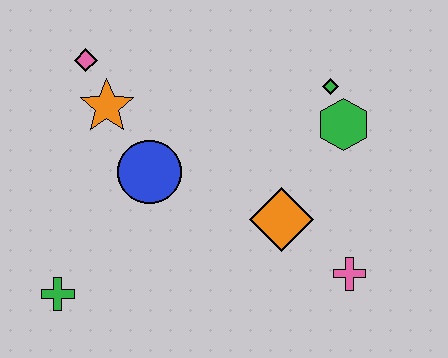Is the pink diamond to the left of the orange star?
Yes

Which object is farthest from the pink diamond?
The pink cross is farthest from the pink diamond.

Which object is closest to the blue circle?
The orange star is closest to the blue circle.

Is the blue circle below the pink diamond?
Yes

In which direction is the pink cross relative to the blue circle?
The pink cross is to the right of the blue circle.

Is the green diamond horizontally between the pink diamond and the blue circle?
No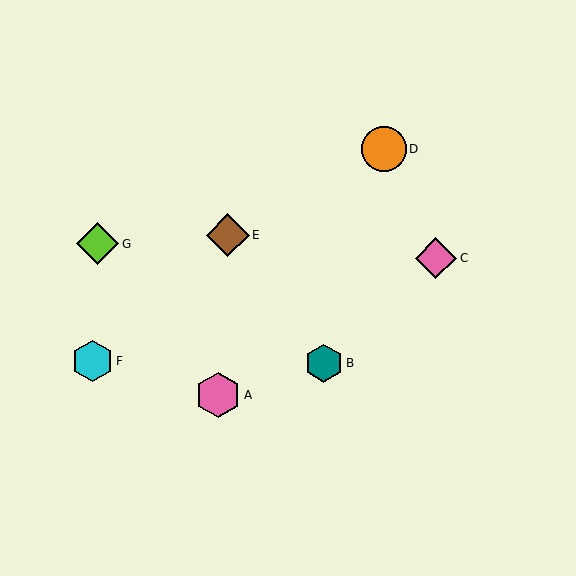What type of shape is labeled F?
Shape F is a cyan hexagon.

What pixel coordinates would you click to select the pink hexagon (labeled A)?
Click at (218, 395) to select the pink hexagon A.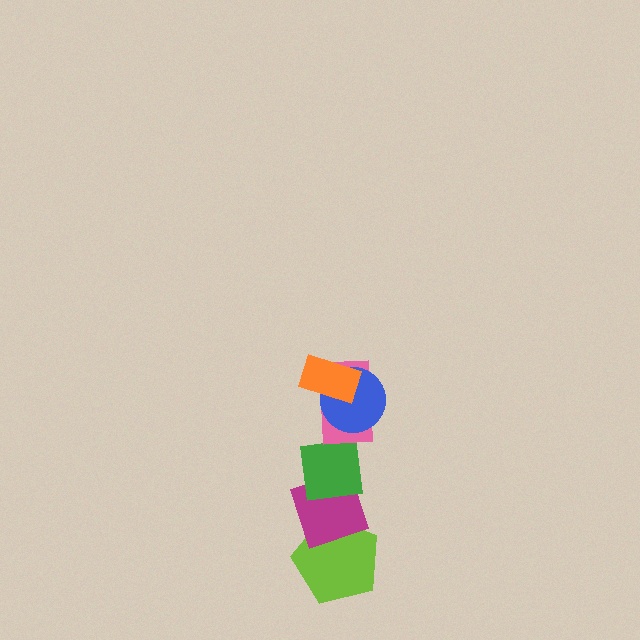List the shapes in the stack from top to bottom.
From top to bottom: the orange rectangle, the blue circle, the pink rectangle, the green square, the magenta diamond, the lime pentagon.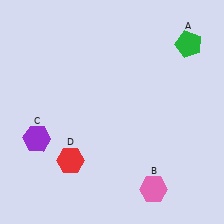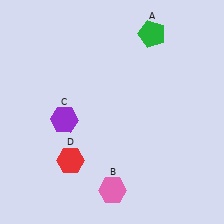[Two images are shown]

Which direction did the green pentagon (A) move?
The green pentagon (A) moved left.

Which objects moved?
The objects that moved are: the green pentagon (A), the pink hexagon (B), the purple hexagon (C).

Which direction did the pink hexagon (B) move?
The pink hexagon (B) moved left.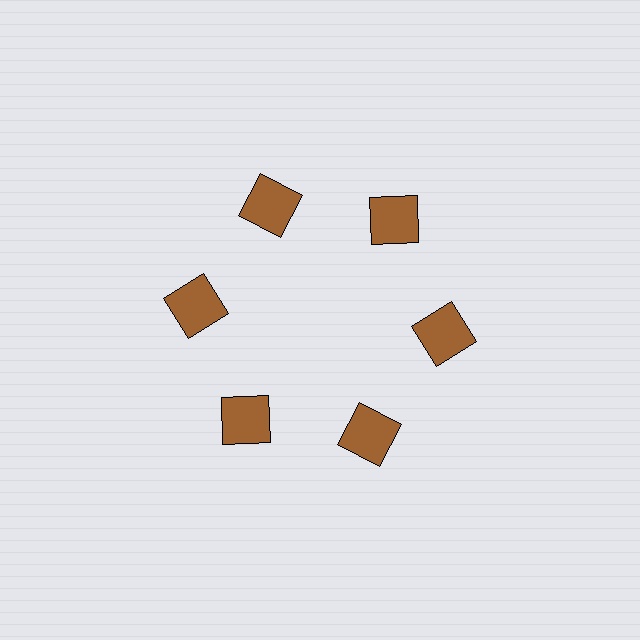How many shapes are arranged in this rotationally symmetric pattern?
There are 6 shapes, arranged in 6 groups of 1.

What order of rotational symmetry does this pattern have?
This pattern has 6-fold rotational symmetry.